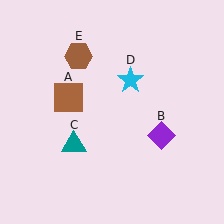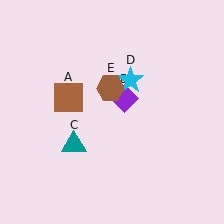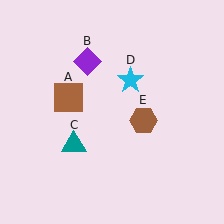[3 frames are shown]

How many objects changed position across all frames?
2 objects changed position: purple diamond (object B), brown hexagon (object E).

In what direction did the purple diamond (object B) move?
The purple diamond (object B) moved up and to the left.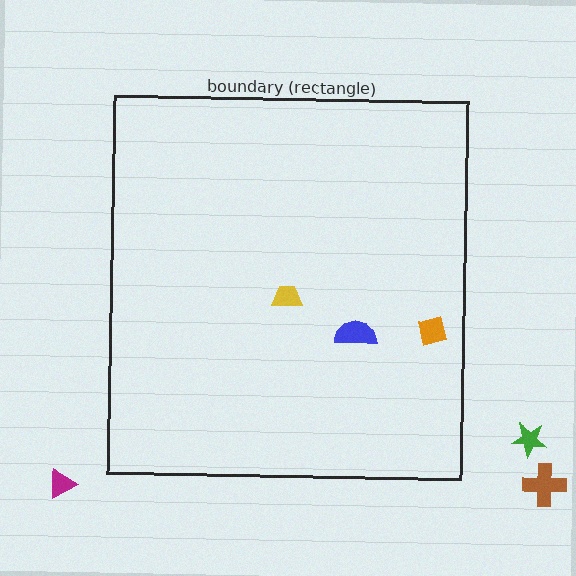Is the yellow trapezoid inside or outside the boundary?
Inside.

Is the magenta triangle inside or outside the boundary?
Outside.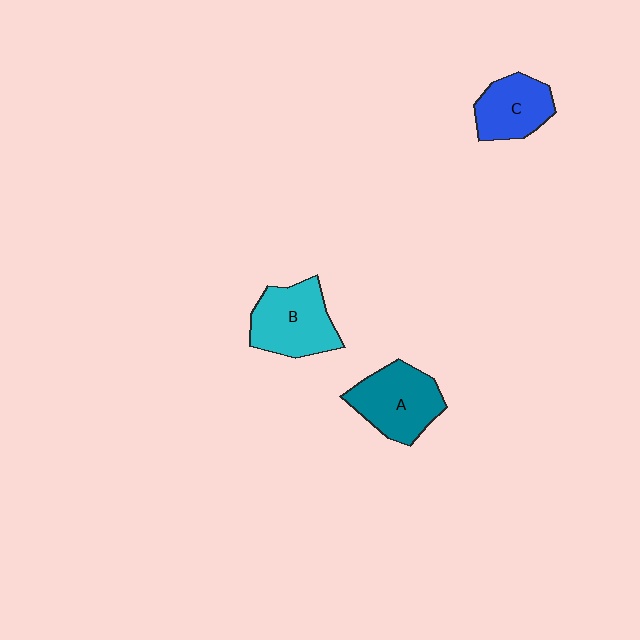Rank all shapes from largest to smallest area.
From largest to smallest: B (cyan), A (teal), C (blue).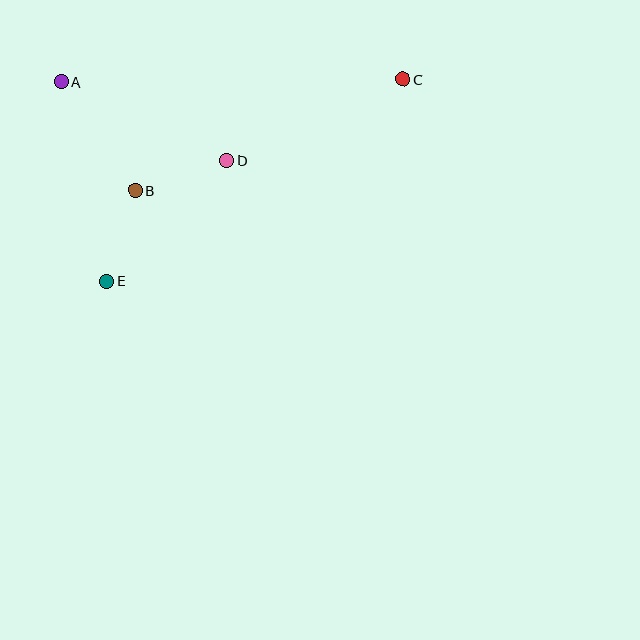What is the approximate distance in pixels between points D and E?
The distance between D and E is approximately 170 pixels.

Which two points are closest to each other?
Points B and E are closest to each other.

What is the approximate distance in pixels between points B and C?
The distance between B and C is approximately 290 pixels.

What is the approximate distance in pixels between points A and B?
The distance between A and B is approximately 131 pixels.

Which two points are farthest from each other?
Points C and E are farthest from each other.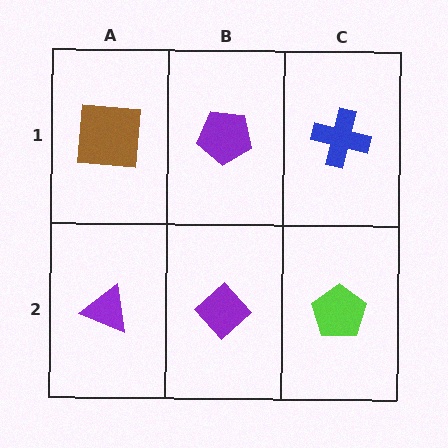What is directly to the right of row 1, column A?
A purple pentagon.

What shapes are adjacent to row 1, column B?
A purple diamond (row 2, column B), a brown square (row 1, column A), a blue cross (row 1, column C).